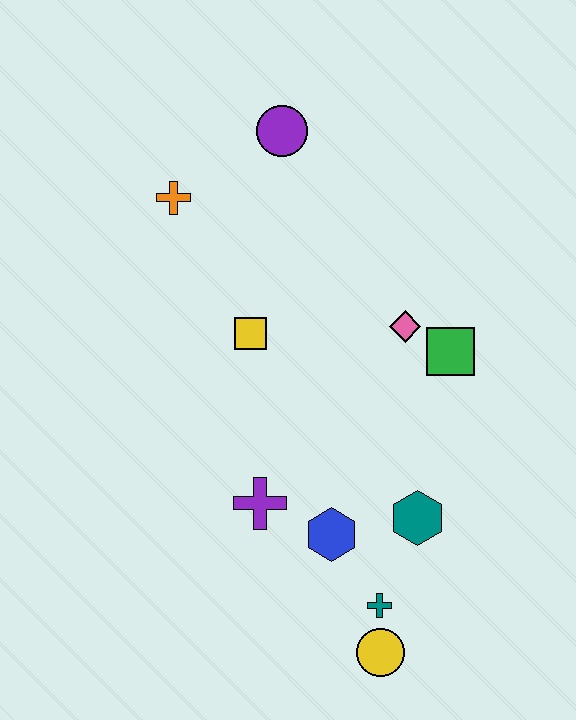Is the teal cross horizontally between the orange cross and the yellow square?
No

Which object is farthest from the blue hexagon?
The purple circle is farthest from the blue hexagon.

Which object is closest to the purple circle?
The orange cross is closest to the purple circle.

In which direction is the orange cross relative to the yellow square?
The orange cross is above the yellow square.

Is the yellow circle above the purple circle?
No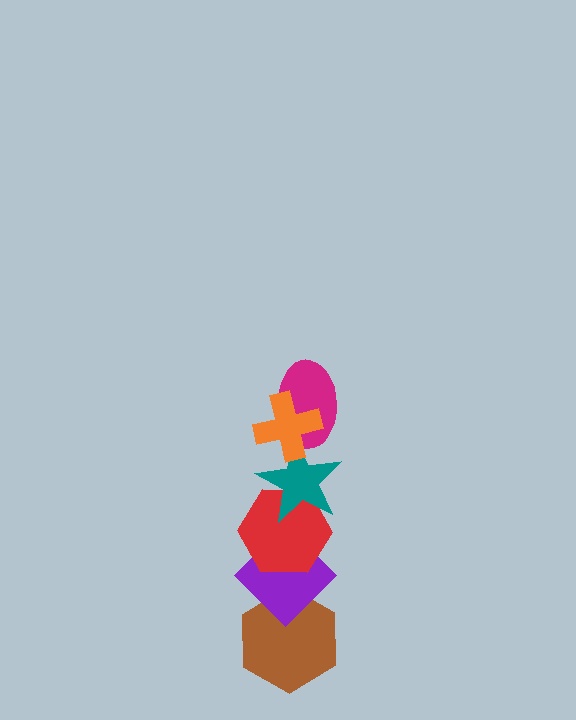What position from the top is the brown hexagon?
The brown hexagon is 6th from the top.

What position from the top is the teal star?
The teal star is 3rd from the top.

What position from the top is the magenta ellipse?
The magenta ellipse is 2nd from the top.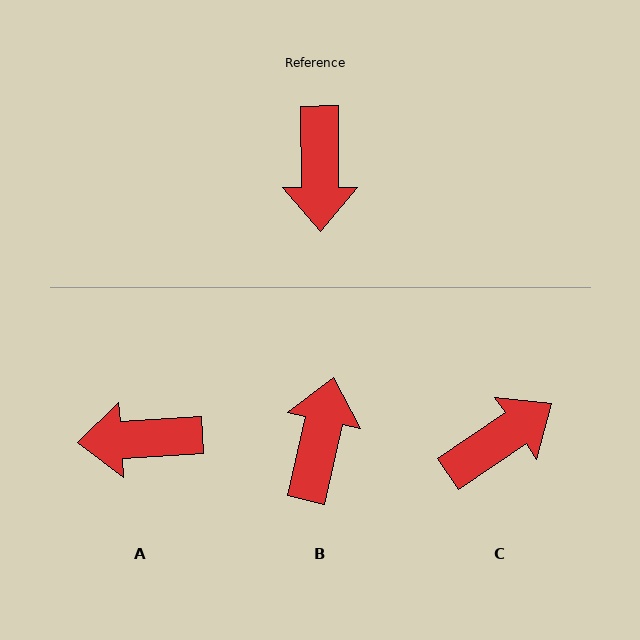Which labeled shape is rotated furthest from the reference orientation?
B, about 167 degrees away.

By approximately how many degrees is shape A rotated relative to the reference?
Approximately 87 degrees clockwise.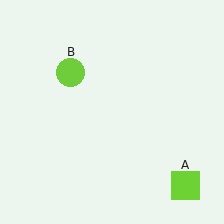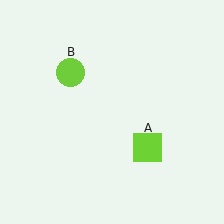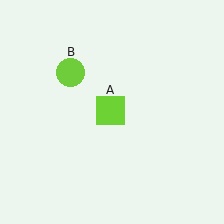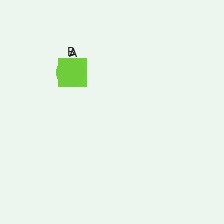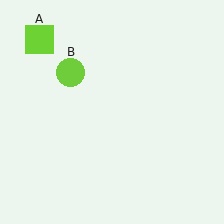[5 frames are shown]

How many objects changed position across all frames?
1 object changed position: lime square (object A).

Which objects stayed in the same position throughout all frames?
Lime circle (object B) remained stationary.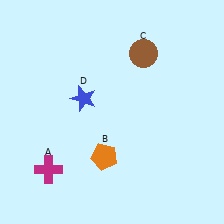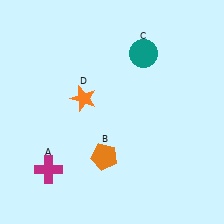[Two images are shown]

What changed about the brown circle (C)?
In Image 1, C is brown. In Image 2, it changed to teal.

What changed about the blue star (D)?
In Image 1, D is blue. In Image 2, it changed to orange.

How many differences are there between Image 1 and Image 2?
There are 2 differences between the two images.